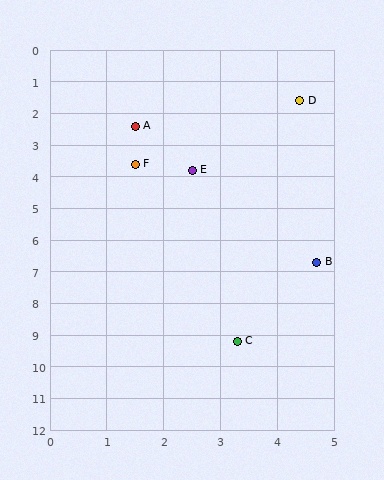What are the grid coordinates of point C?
Point C is at approximately (3.3, 9.2).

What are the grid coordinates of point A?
Point A is at approximately (1.5, 2.4).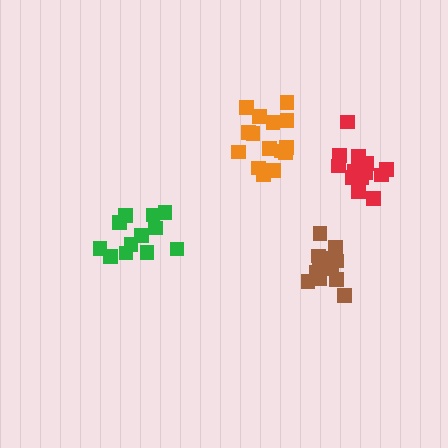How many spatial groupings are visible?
There are 4 spatial groupings.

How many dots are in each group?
Group 1: 15 dots, Group 2: 15 dots, Group 3: 13 dots, Group 4: 12 dots (55 total).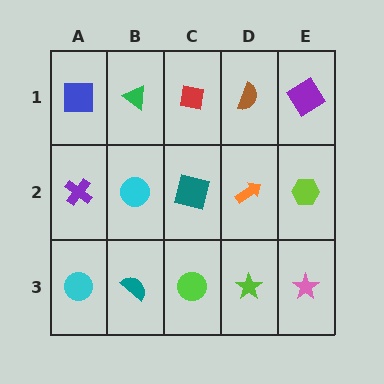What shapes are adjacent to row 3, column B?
A cyan circle (row 2, column B), a cyan circle (row 3, column A), a lime circle (row 3, column C).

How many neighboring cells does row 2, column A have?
3.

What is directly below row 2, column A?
A cyan circle.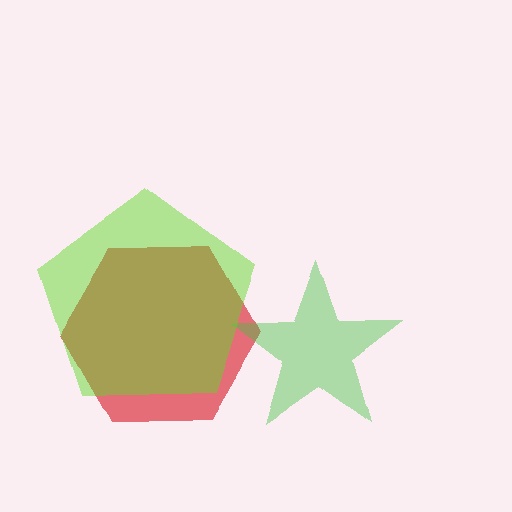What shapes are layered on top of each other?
The layered shapes are: a red hexagon, a green star, a lime pentagon.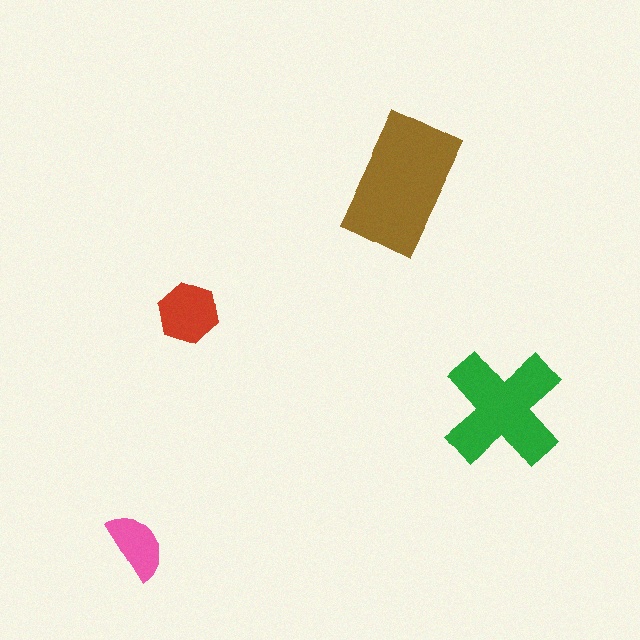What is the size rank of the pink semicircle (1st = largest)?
4th.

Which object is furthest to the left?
The pink semicircle is leftmost.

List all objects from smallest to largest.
The pink semicircle, the red hexagon, the green cross, the brown rectangle.